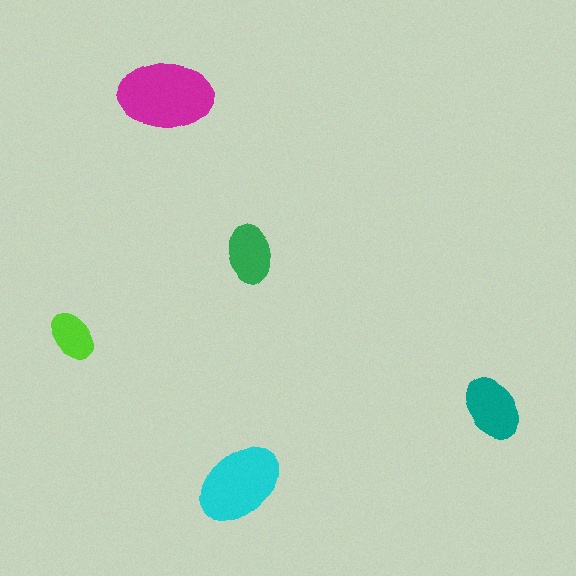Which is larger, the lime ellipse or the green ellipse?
The green one.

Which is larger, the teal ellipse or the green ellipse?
The teal one.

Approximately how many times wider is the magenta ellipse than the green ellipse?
About 1.5 times wider.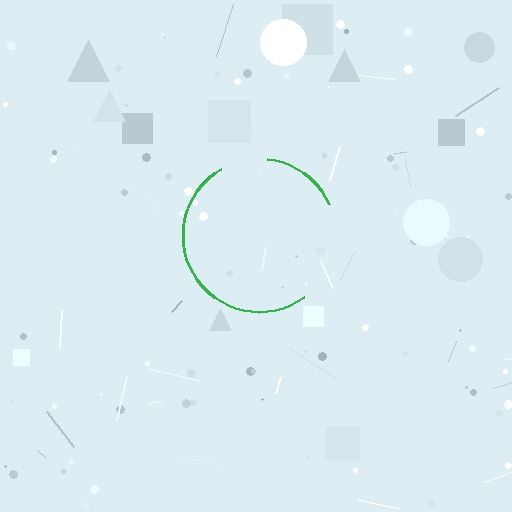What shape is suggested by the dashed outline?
The dashed outline suggests a circle.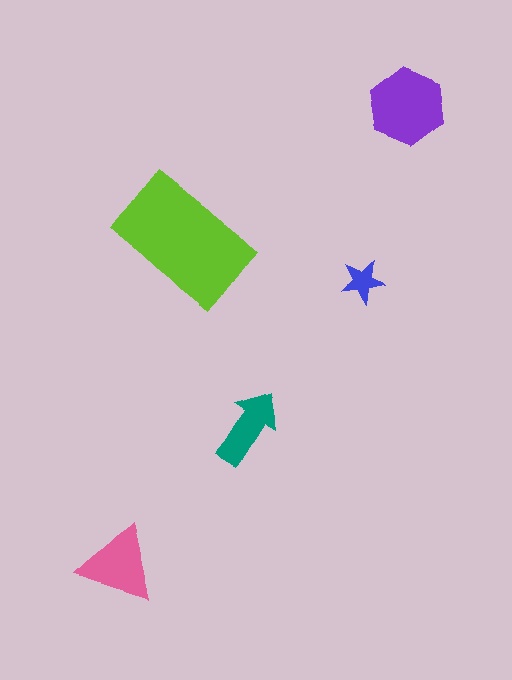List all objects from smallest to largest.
The blue star, the teal arrow, the pink triangle, the purple hexagon, the lime rectangle.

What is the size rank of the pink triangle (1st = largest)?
3rd.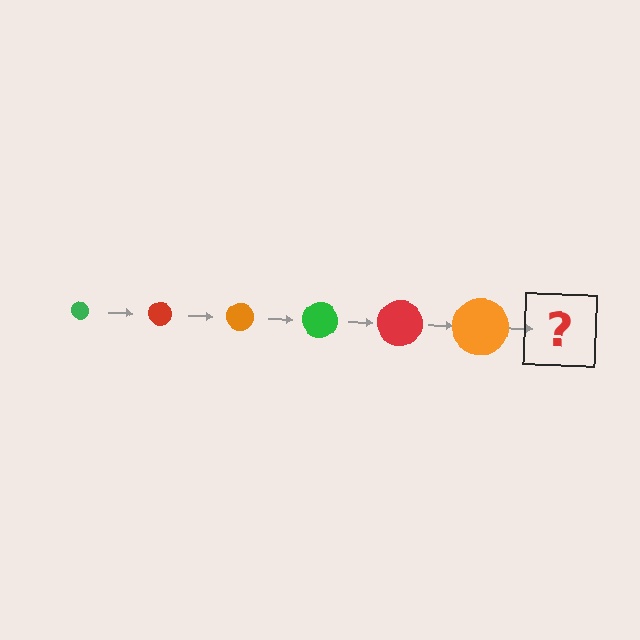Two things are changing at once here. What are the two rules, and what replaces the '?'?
The two rules are that the circle grows larger each step and the color cycles through green, red, and orange. The '?' should be a green circle, larger than the previous one.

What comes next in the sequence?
The next element should be a green circle, larger than the previous one.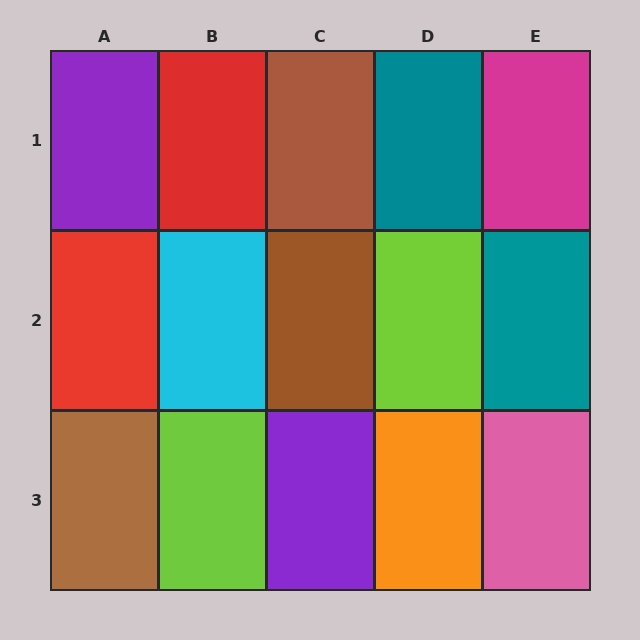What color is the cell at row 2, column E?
Teal.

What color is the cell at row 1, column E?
Magenta.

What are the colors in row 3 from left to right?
Brown, lime, purple, orange, pink.